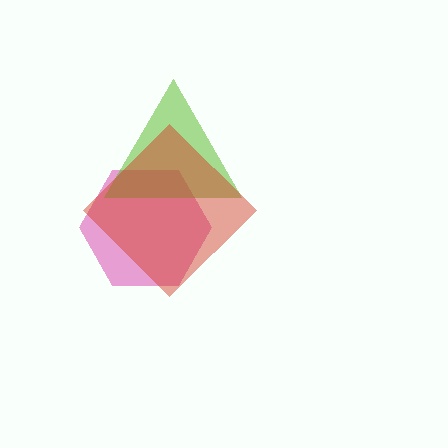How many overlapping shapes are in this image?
There are 3 overlapping shapes in the image.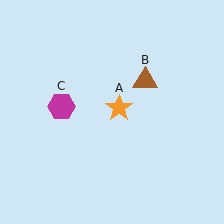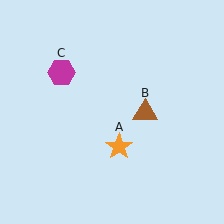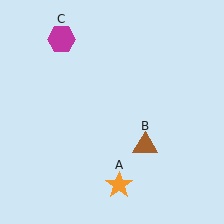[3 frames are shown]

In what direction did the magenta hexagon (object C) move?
The magenta hexagon (object C) moved up.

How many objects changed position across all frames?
3 objects changed position: orange star (object A), brown triangle (object B), magenta hexagon (object C).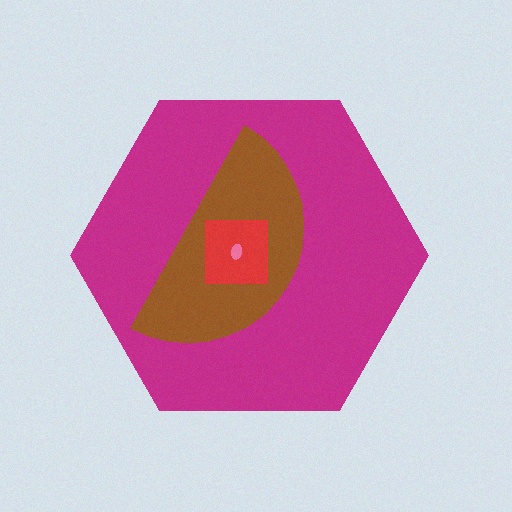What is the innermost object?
The pink ellipse.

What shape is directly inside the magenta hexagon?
The brown semicircle.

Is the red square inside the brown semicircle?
Yes.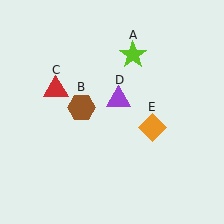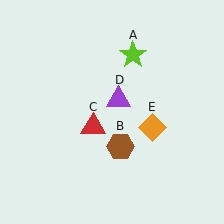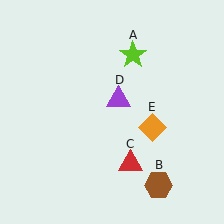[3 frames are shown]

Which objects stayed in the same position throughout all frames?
Lime star (object A) and purple triangle (object D) and orange diamond (object E) remained stationary.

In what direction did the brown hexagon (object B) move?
The brown hexagon (object B) moved down and to the right.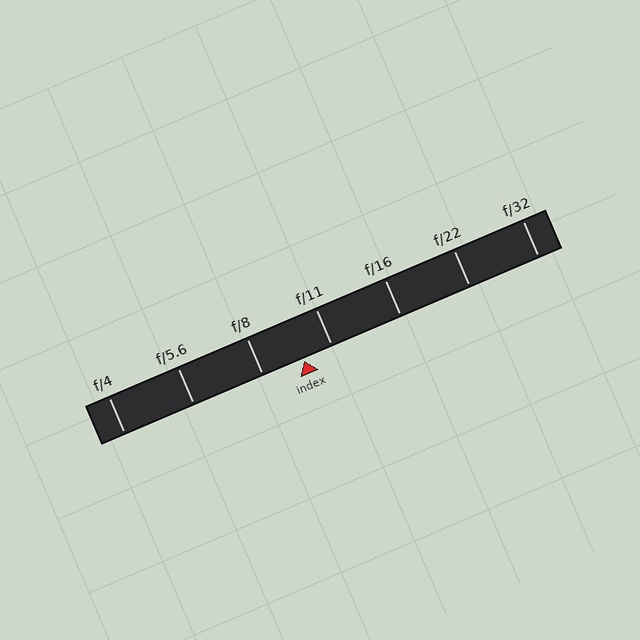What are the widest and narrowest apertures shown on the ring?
The widest aperture shown is f/4 and the narrowest is f/32.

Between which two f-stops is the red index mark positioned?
The index mark is between f/8 and f/11.